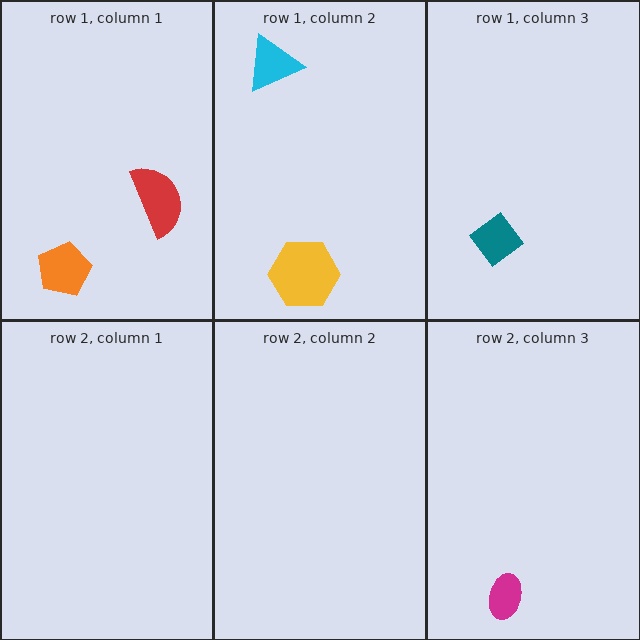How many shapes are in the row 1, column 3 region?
1.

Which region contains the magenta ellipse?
The row 2, column 3 region.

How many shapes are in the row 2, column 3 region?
1.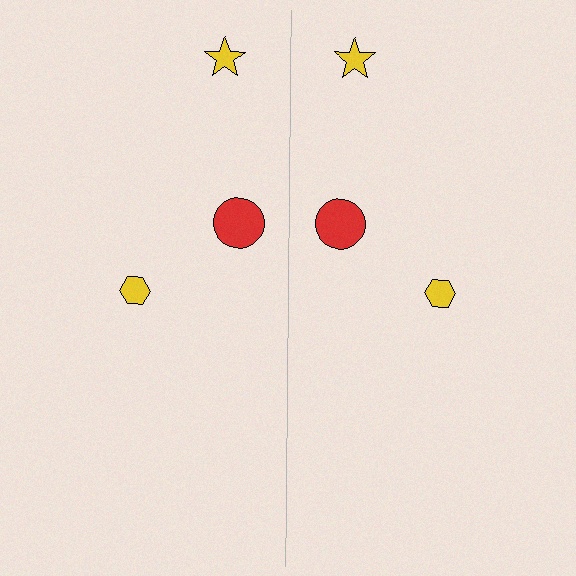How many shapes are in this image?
There are 6 shapes in this image.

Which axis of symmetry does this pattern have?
The pattern has a vertical axis of symmetry running through the center of the image.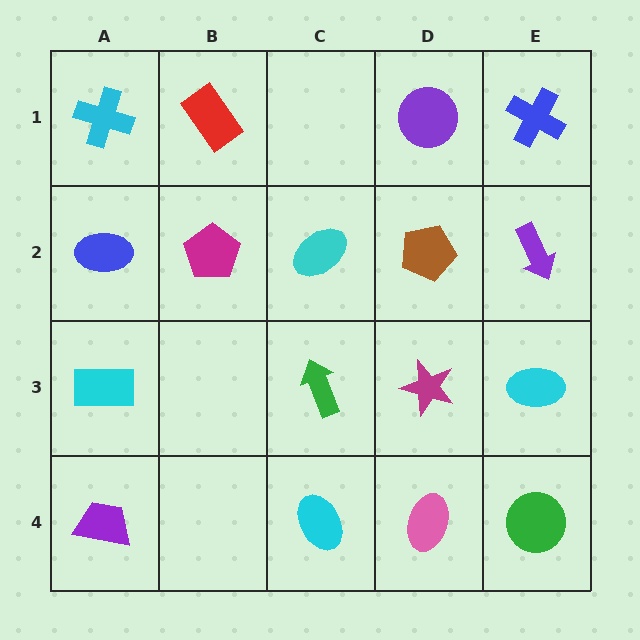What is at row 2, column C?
A cyan ellipse.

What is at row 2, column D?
A brown pentagon.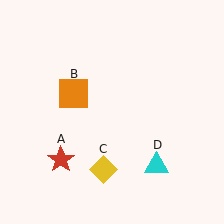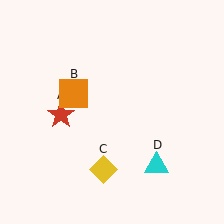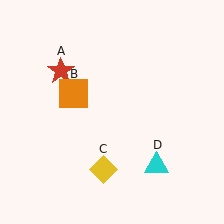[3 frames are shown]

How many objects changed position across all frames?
1 object changed position: red star (object A).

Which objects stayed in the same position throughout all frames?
Orange square (object B) and yellow diamond (object C) and cyan triangle (object D) remained stationary.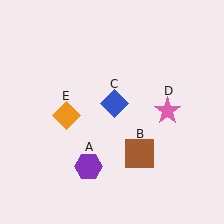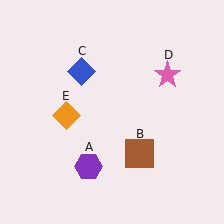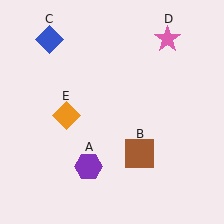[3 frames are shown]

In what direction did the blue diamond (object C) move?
The blue diamond (object C) moved up and to the left.